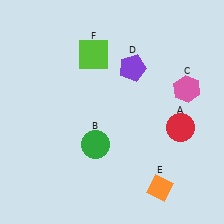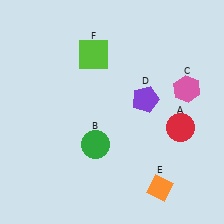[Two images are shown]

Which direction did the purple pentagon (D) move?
The purple pentagon (D) moved down.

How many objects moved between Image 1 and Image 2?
1 object moved between the two images.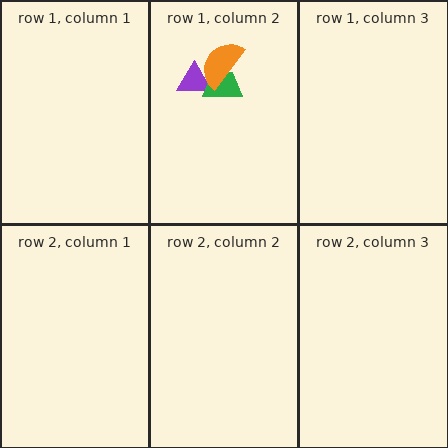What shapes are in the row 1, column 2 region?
The purple triangle, the green trapezoid, the orange semicircle.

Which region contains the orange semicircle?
The row 1, column 2 region.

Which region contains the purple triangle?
The row 1, column 2 region.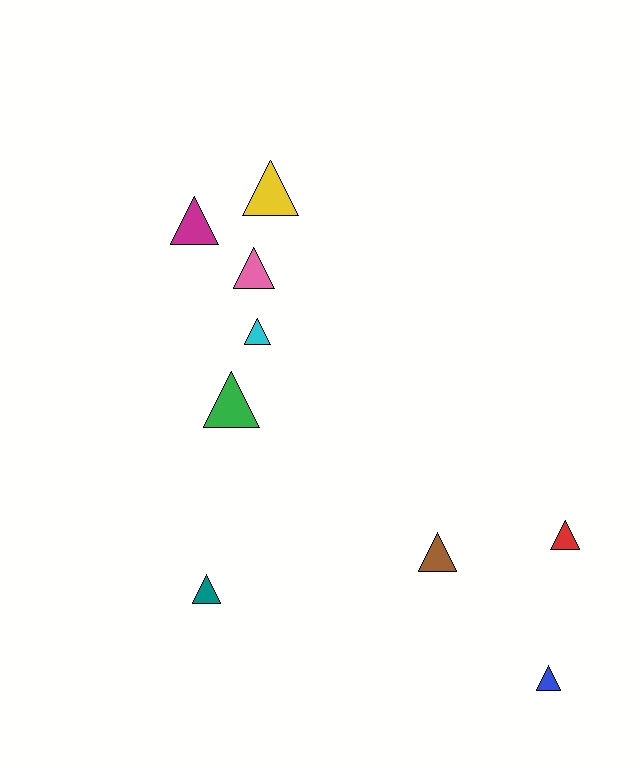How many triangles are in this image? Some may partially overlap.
There are 9 triangles.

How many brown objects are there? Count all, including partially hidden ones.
There is 1 brown object.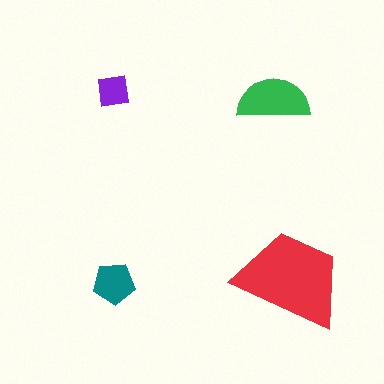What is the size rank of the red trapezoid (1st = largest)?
1st.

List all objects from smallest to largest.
The purple square, the teal pentagon, the green semicircle, the red trapezoid.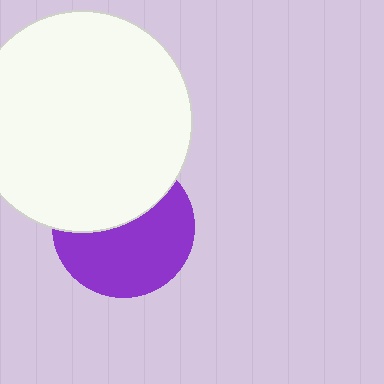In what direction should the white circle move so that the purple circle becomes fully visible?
The white circle should move up. That is the shortest direction to clear the overlap and leave the purple circle fully visible.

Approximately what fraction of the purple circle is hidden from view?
Roughly 42% of the purple circle is hidden behind the white circle.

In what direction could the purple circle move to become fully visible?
The purple circle could move down. That would shift it out from behind the white circle entirely.